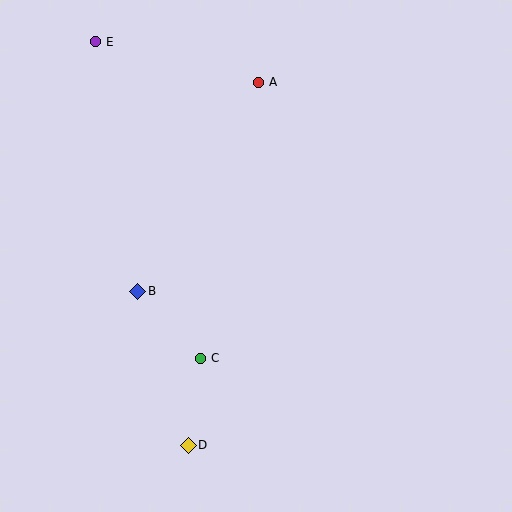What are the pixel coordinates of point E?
Point E is at (96, 42).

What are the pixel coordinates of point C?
Point C is at (201, 358).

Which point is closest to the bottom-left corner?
Point D is closest to the bottom-left corner.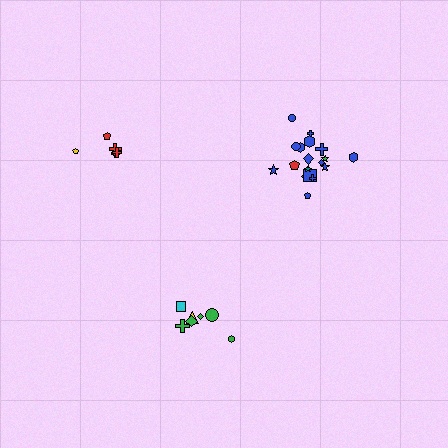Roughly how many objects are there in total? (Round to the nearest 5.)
Roughly 30 objects in total.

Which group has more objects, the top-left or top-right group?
The top-right group.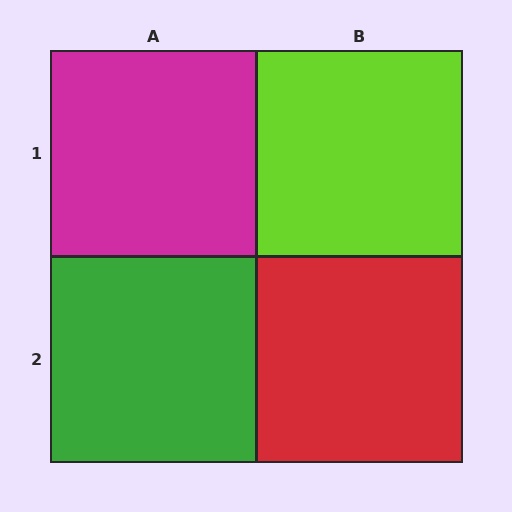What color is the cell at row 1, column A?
Magenta.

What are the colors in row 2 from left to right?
Green, red.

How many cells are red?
1 cell is red.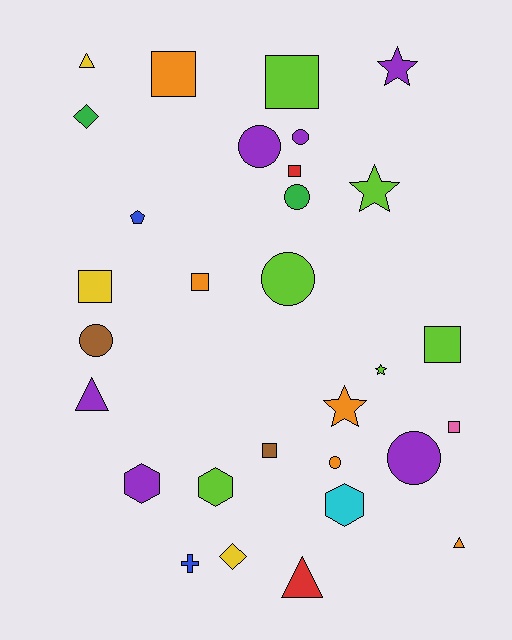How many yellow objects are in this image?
There are 3 yellow objects.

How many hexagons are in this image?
There are 3 hexagons.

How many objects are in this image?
There are 30 objects.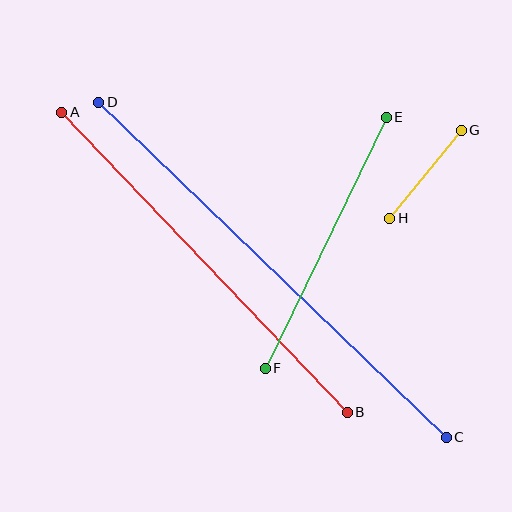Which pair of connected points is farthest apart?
Points C and D are farthest apart.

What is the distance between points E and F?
The distance is approximately 278 pixels.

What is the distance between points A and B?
The distance is approximately 414 pixels.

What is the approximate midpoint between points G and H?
The midpoint is at approximately (425, 174) pixels.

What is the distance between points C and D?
The distance is approximately 483 pixels.